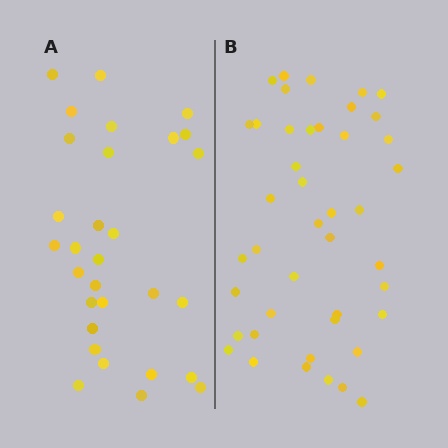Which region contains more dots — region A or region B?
Region B (the right region) has more dots.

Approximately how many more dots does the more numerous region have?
Region B has approximately 15 more dots than region A.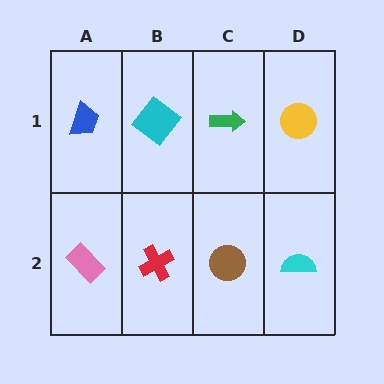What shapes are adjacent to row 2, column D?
A yellow circle (row 1, column D), a brown circle (row 2, column C).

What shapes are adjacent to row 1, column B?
A red cross (row 2, column B), a blue trapezoid (row 1, column A), a green arrow (row 1, column C).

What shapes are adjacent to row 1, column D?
A cyan semicircle (row 2, column D), a green arrow (row 1, column C).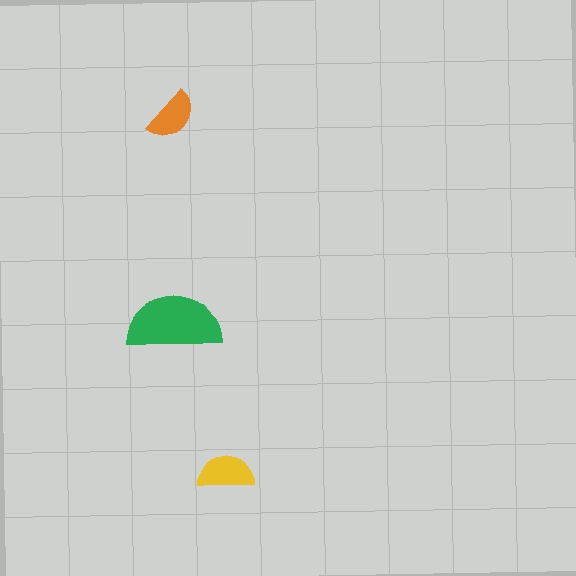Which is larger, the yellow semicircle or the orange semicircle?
The yellow one.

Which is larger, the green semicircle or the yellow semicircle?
The green one.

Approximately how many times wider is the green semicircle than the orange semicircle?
About 2 times wider.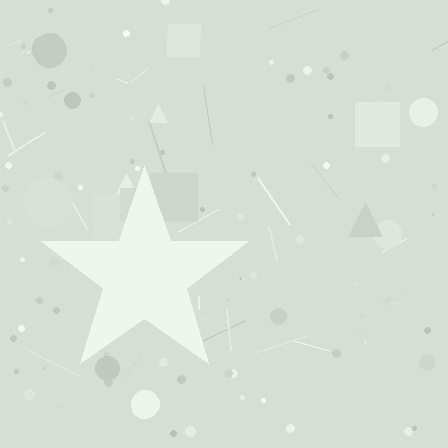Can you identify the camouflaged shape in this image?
The camouflaged shape is a star.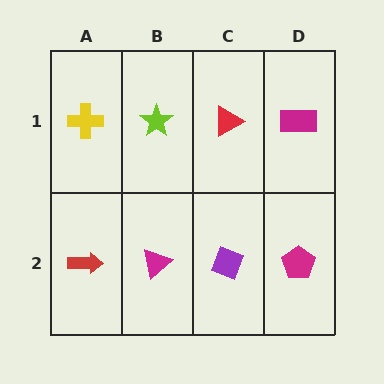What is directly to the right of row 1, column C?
A magenta rectangle.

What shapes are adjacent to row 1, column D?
A magenta pentagon (row 2, column D), a red triangle (row 1, column C).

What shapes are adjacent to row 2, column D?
A magenta rectangle (row 1, column D), a purple diamond (row 2, column C).